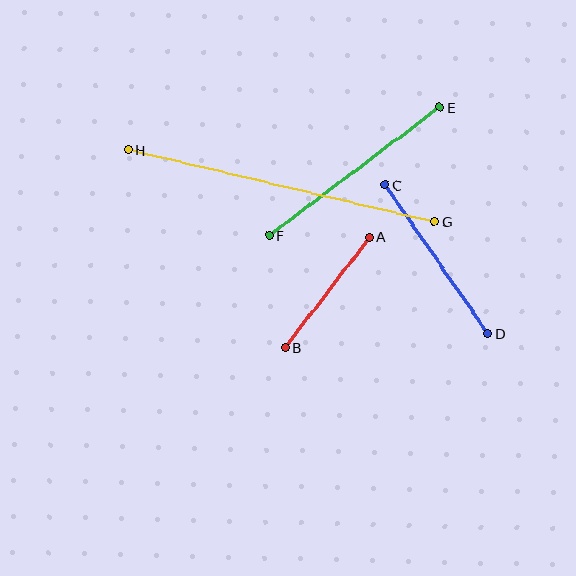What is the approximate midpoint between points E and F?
The midpoint is at approximately (355, 171) pixels.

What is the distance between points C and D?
The distance is approximately 180 pixels.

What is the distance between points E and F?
The distance is approximately 213 pixels.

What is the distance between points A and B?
The distance is approximately 139 pixels.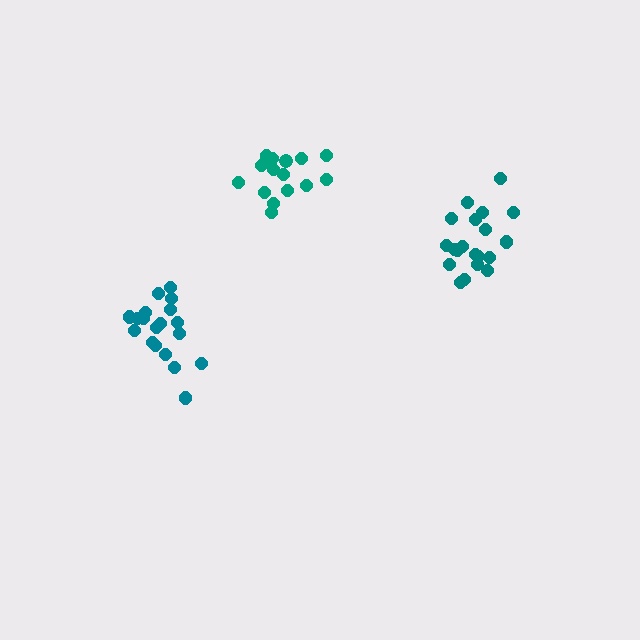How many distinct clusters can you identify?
There are 3 distinct clusters.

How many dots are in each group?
Group 1: 19 dots, Group 2: 17 dots, Group 3: 20 dots (56 total).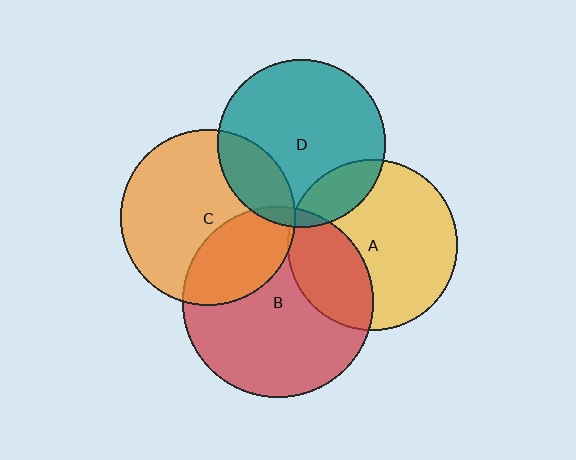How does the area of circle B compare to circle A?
Approximately 1.3 times.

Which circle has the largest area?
Circle B (red).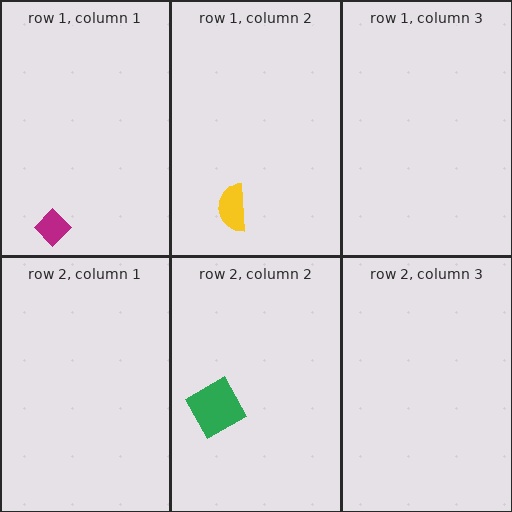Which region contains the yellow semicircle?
The row 1, column 2 region.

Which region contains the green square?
The row 2, column 2 region.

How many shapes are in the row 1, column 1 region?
1.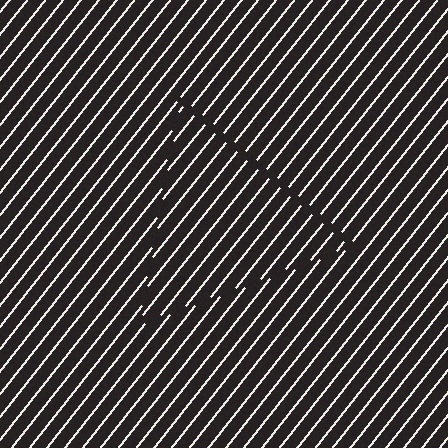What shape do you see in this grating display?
An illusory triangle. The interior of the shape contains the same grating, shifted by half a period — the contour is defined by the phase discontinuity where line-ends from the inner and outer gratings abut.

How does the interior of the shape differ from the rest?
The interior of the shape contains the same grating, shifted by half a period — the contour is defined by the phase discontinuity where line-ends from the inner and outer gratings abut.